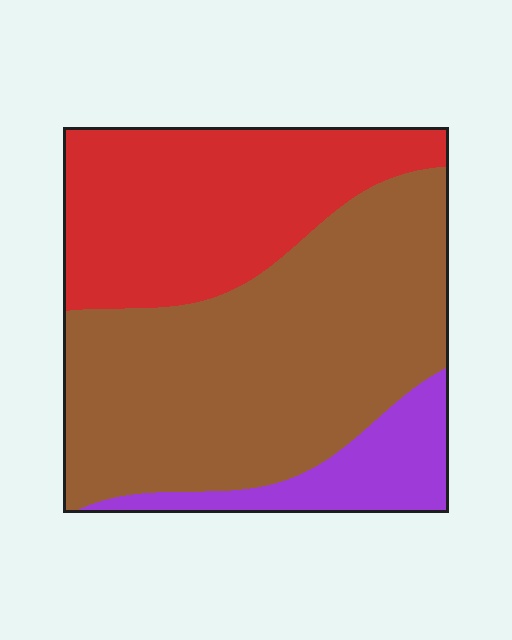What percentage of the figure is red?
Red covers about 35% of the figure.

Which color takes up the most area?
Brown, at roughly 55%.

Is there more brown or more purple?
Brown.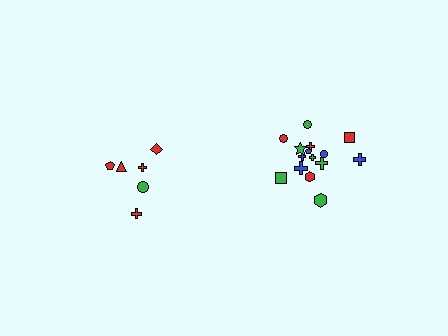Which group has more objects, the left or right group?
The right group.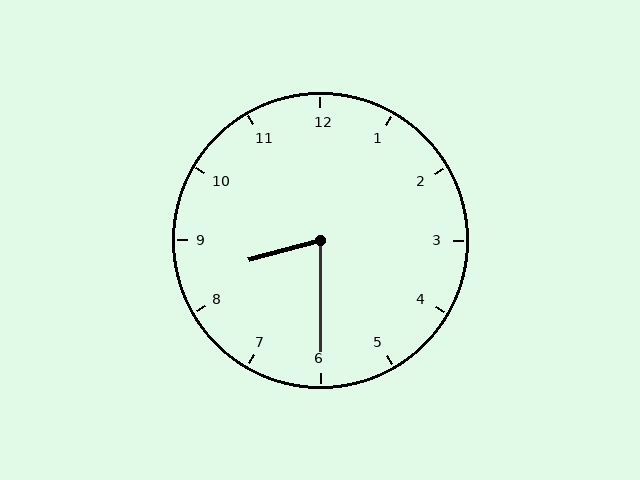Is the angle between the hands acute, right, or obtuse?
It is acute.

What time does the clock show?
8:30.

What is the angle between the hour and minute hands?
Approximately 75 degrees.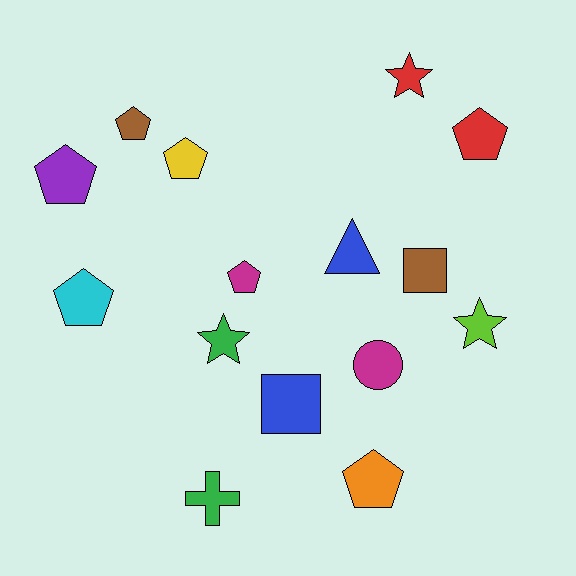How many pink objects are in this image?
There are no pink objects.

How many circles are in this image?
There is 1 circle.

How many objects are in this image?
There are 15 objects.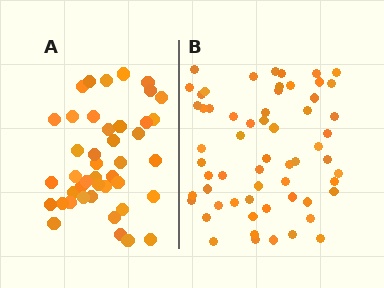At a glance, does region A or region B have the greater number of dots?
Region B (the right region) has more dots.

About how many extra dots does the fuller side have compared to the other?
Region B has approximately 15 more dots than region A.